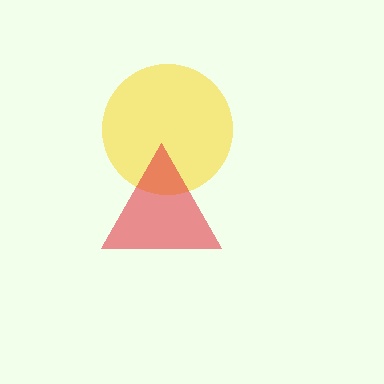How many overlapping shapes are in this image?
There are 2 overlapping shapes in the image.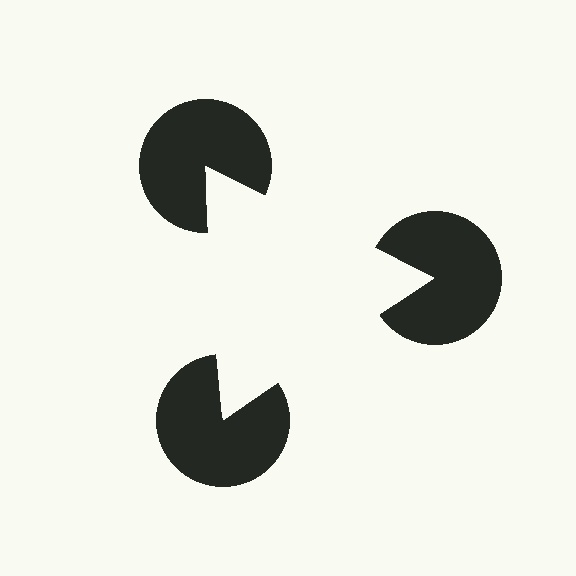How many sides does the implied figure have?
3 sides.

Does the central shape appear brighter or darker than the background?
It typically appears slightly brighter than the background, even though no actual brightness change is drawn.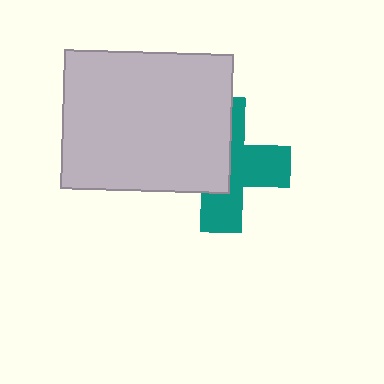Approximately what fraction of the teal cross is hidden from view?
Roughly 49% of the teal cross is hidden behind the light gray rectangle.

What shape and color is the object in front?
The object in front is a light gray rectangle.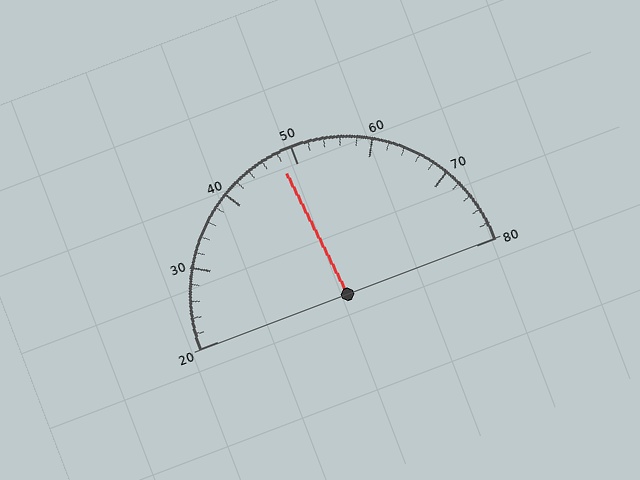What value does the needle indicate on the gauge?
The needle indicates approximately 48.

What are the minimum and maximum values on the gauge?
The gauge ranges from 20 to 80.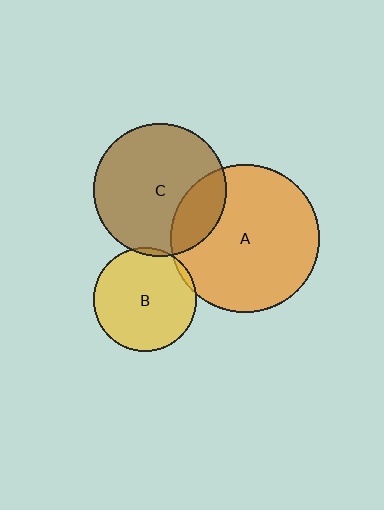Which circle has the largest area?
Circle A (orange).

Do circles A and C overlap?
Yes.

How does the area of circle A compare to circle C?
Approximately 1.2 times.